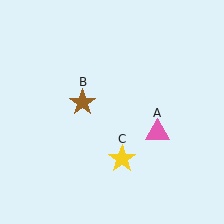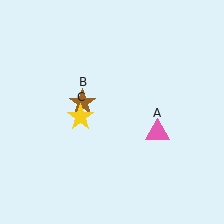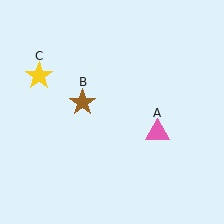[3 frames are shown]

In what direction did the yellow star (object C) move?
The yellow star (object C) moved up and to the left.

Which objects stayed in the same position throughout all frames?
Pink triangle (object A) and brown star (object B) remained stationary.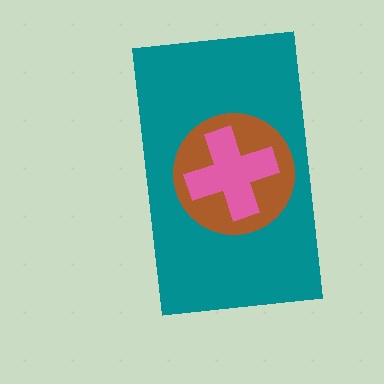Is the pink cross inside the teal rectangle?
Yes.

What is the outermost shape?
The teal rectangle.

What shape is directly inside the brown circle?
The pink cross.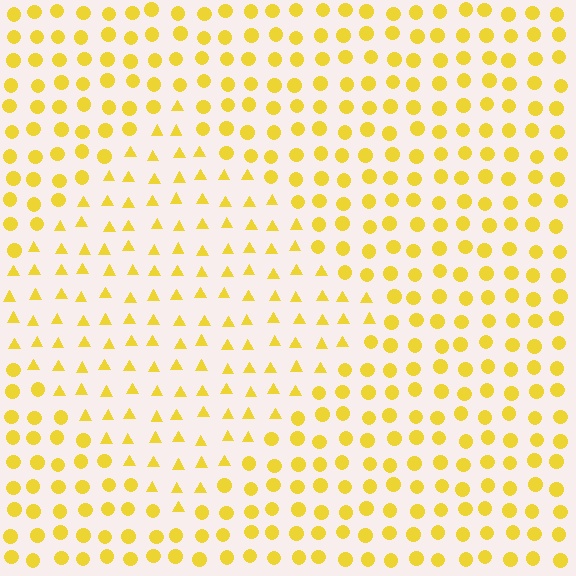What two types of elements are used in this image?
The image uses triangles inside the diamond region and circles outside it.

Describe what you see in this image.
The image is filled with small yellow elements arranged in a uniform grid. A diamond-shaped region contains triangles, while the surrounding area contains circles. The boundary is defined purely by the change in element shape.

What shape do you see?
I see a diamond.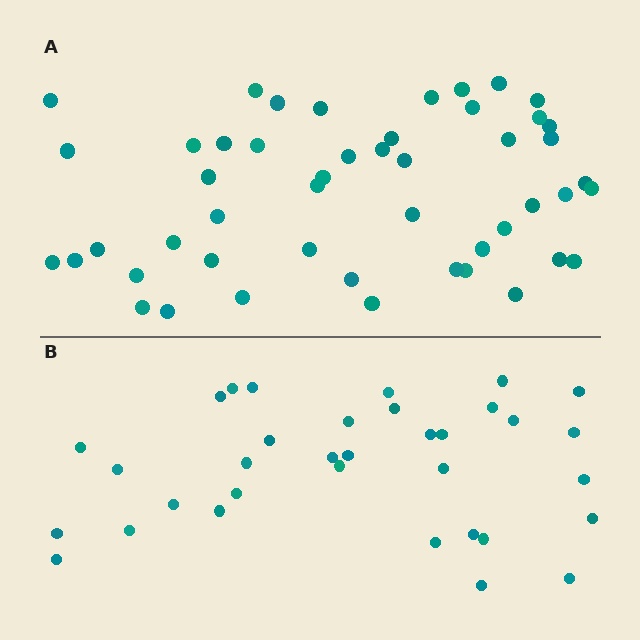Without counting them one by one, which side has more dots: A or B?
Region A (the top region) has more dots.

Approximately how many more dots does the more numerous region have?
Region A has approximately 15 more dots than region B.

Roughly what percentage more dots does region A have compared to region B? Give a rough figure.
About 45% more.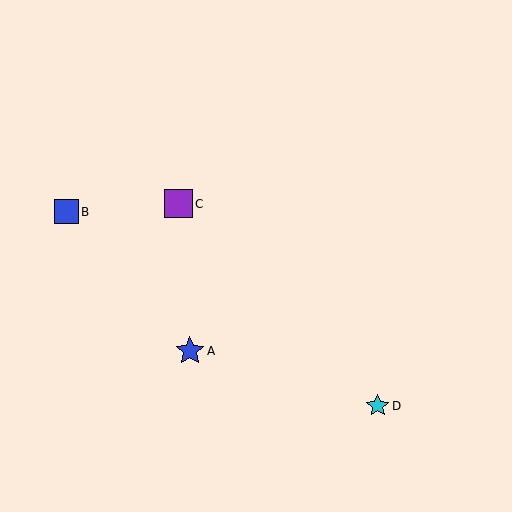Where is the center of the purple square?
The center of the purple square is at (178, 204).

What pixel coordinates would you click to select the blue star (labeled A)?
Click at (190, 351) to select the blue star A.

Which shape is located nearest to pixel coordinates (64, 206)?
The blue square (labeled B) at (66, 212) is nearest to that location.